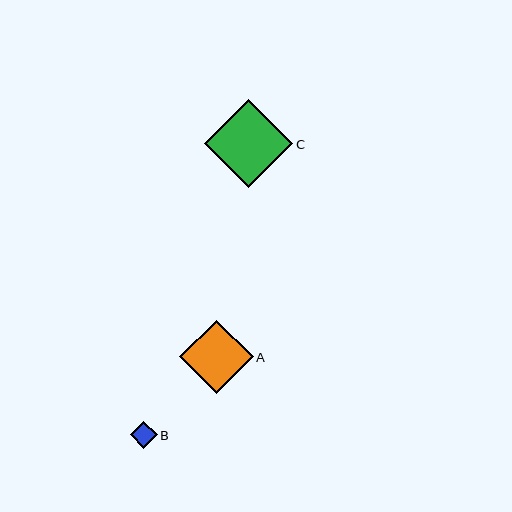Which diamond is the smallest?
Diamond B is the smallest with a size of approximately 27 pixels.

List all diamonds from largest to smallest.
From largest to smallest: C, A, B.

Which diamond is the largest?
Diamond C is the largest with a size of approximately 88 pixels.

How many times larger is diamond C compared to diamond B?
Diamond C is approximately 3.3 times the size of diamond B.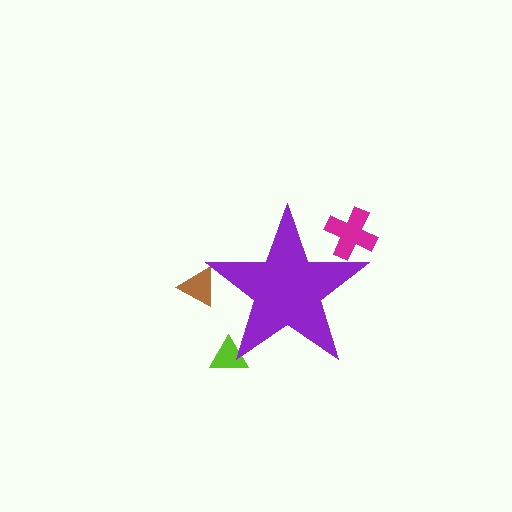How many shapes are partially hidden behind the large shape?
3 shapes are partially hidden.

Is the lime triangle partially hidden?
Yes, the lime triangle is partially hidden behind the purple star.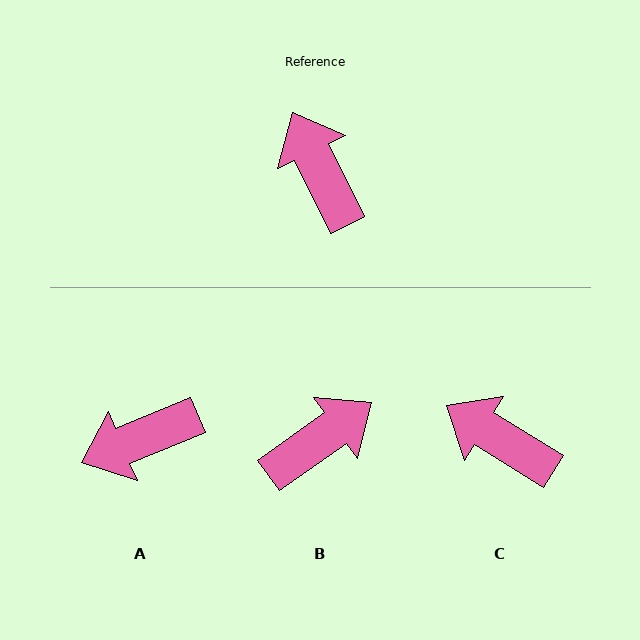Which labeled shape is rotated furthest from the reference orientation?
A, about 86 degrees away.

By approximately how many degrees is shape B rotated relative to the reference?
Approximately 80 degrees clockwise.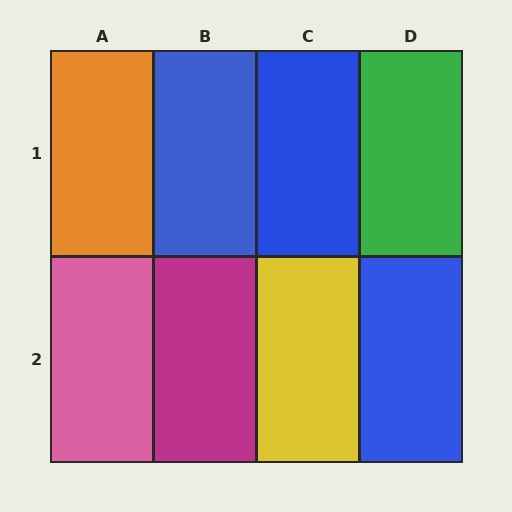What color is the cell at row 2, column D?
Blue.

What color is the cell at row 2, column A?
Pink.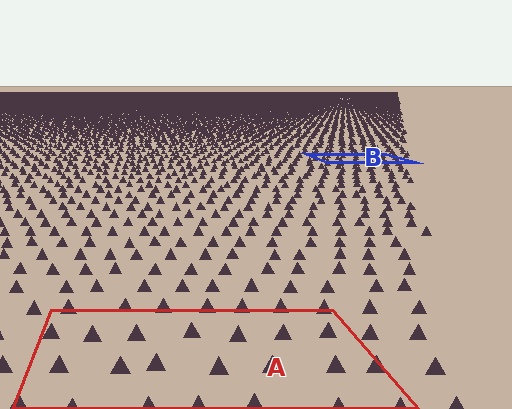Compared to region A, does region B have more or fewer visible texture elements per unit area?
Region B has more texture elements per unit area — they are packed more densely because it is farther away.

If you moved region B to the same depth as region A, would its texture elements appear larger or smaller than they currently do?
They would appear larger. At a closer depth, the same texture elements are projected at a bigger on-screen size.